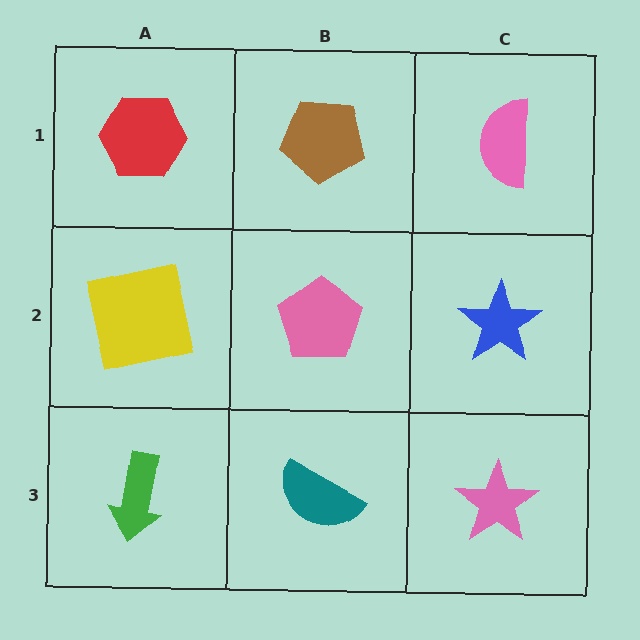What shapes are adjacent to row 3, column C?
A blue star (row 2, column C), a teal semicircle (row 3, column B).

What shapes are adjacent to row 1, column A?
A yellow square (row 2, column A), a brown pentagon (row 1, column B).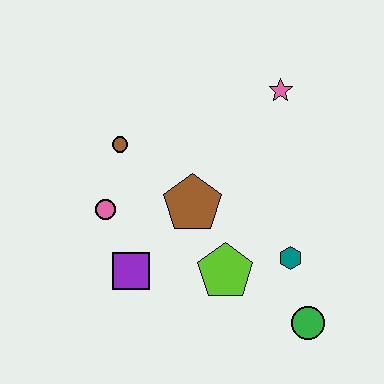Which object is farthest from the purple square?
The pink star is farthest from the purple square.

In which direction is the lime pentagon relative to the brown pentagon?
The lime pentagon is below the brown pentagon.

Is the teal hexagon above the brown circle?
No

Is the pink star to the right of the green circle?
No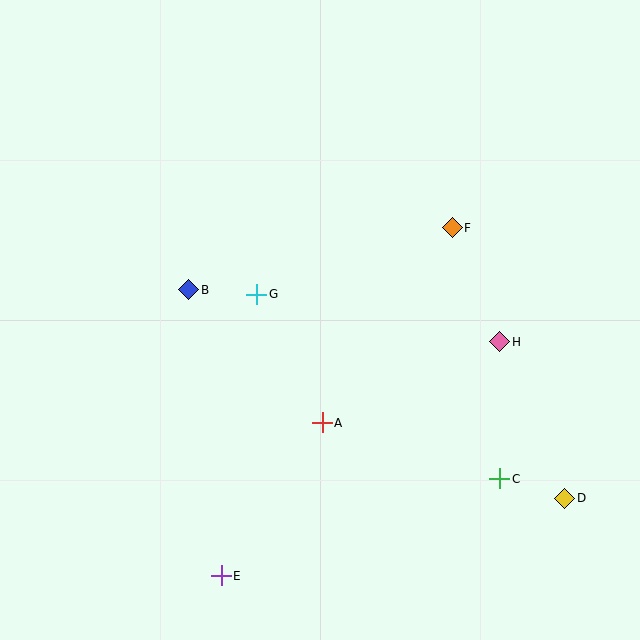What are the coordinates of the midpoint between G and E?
The midpoint between G and E is at (239, 435).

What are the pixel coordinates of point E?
Point E is at (221, 576).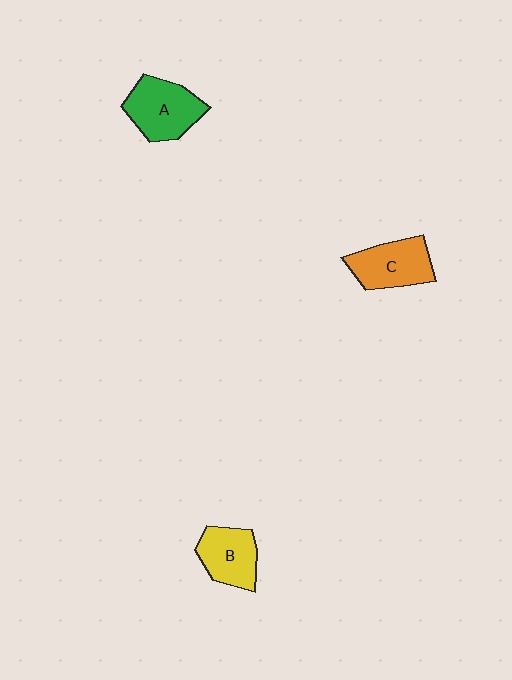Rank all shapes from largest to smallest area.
From largest to smallest: A (green), C (orange), B (yellow).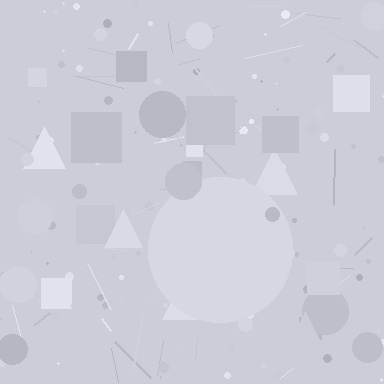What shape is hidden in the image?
A circle is hidden in the image.